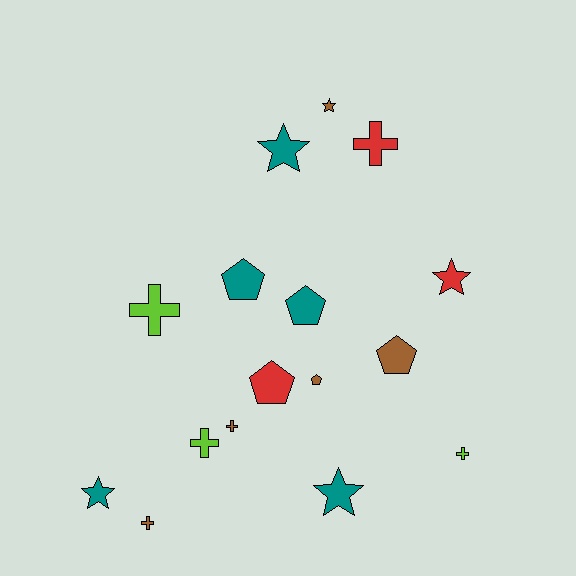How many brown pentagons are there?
There are 2 brown pentagons.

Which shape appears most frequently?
Cross, with 6 objects.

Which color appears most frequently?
Teal, with 5 objects.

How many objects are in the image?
There are 16 objects.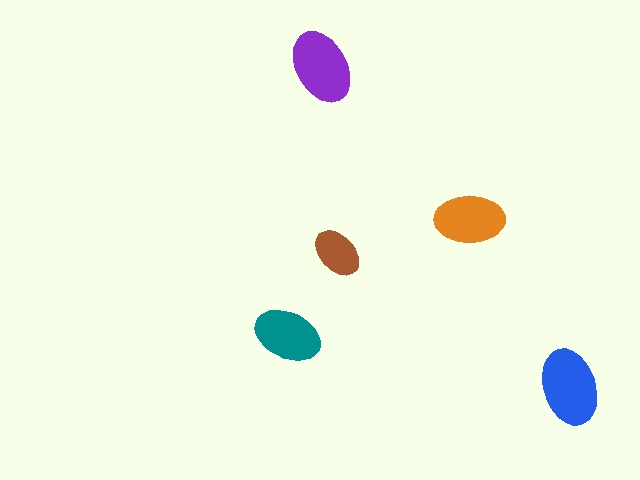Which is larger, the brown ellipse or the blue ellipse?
The blue one.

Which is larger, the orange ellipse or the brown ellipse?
The orange one.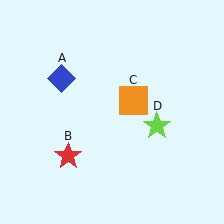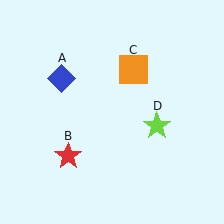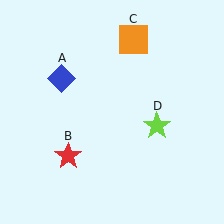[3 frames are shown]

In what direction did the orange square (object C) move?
The orange square (object C) moved up.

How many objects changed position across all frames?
1 object changed position: orange square (object C).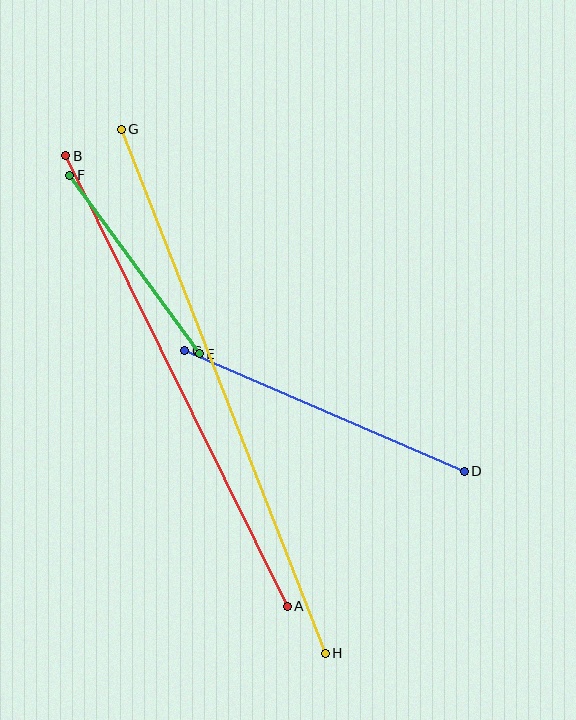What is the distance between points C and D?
The distance is approximately 304 pixels.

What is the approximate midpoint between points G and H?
The midpoint is at approximately (223, 391) pixels.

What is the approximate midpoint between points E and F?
The midpoint is at approximately (135, 265) pixels.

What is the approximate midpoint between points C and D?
The midpoint is at approximately (324, 411) pixels.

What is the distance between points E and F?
The distance is approximately 221 pixels.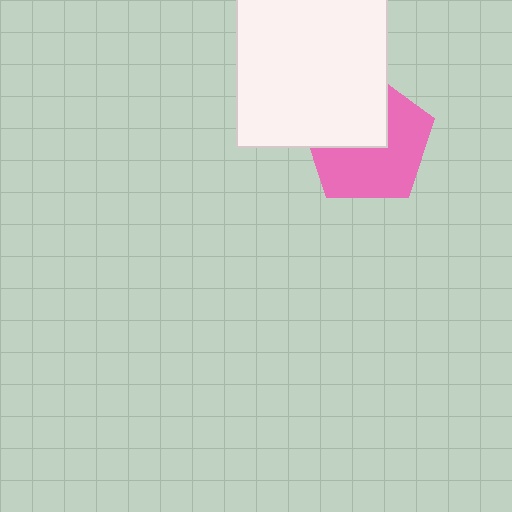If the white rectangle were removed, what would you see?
You would see the complete pink pentagon.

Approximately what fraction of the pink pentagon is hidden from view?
Roughly 41% of the pink pentagon is hidden behind the white rectangle.